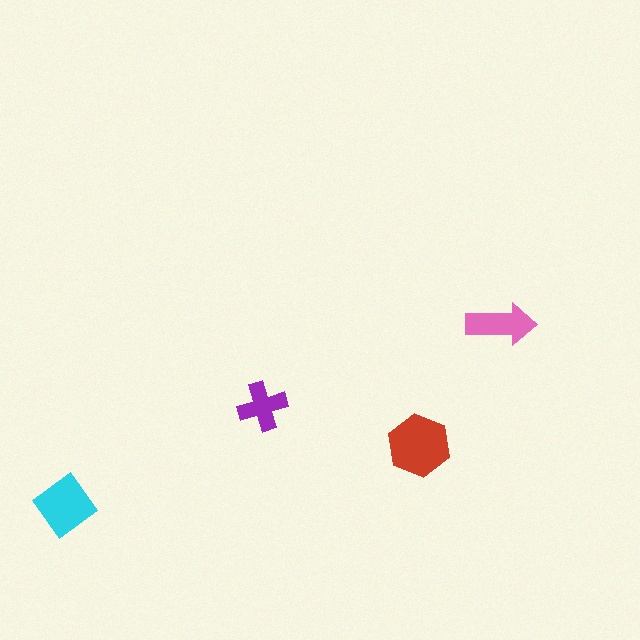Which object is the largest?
The red hexagon.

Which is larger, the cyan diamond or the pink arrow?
The cyan diamond.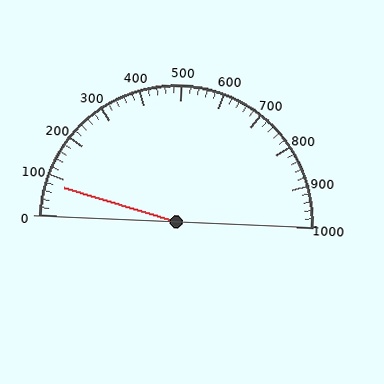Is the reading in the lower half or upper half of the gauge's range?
The reading is in the lower half of the range (0 to 1000).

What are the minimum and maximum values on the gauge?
The gauge ranges from 0 to 1000.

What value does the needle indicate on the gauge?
The needle indicates approximately 80.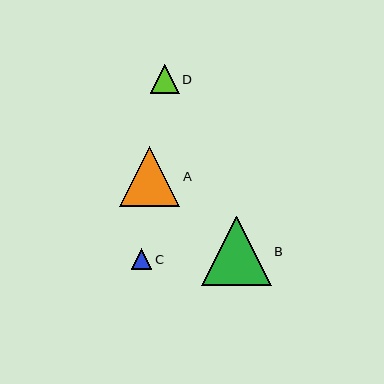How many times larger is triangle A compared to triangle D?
Triangle A is approximately 2.1 times the size of triangle D.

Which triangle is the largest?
Triangle B is the largest with a size of approximately 69 pixels.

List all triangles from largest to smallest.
From largest to smallest: B, A, D, C.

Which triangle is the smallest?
Triangle C is the smallest with a size of approximately 21 pixels.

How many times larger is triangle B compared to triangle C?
Triangle B is approximately 3.4 times the size of triangle C.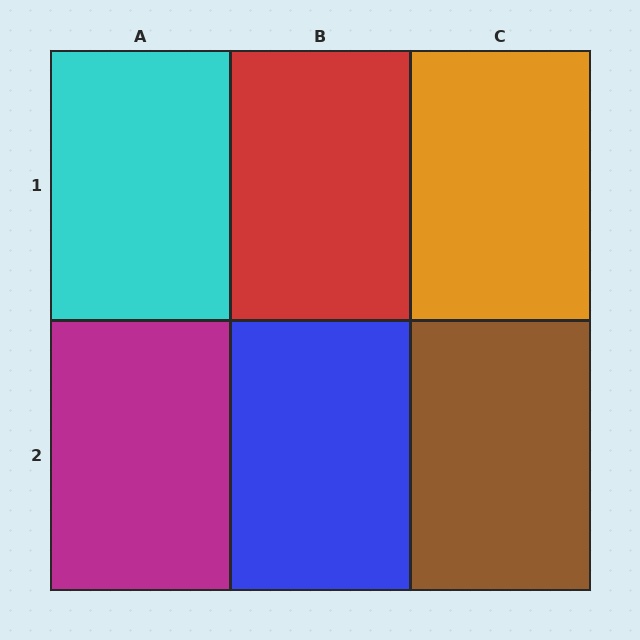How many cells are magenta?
1 cell is magenta.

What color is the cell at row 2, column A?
Magenta.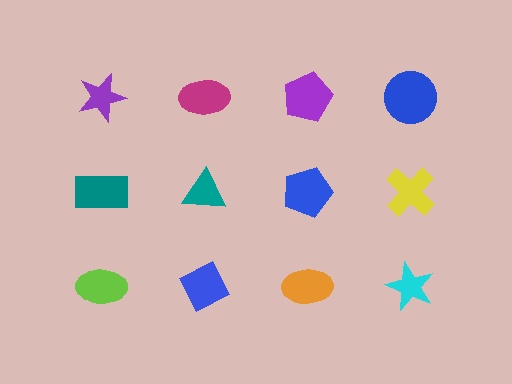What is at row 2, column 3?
A blue pentagon.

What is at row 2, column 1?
A teal rectangle.